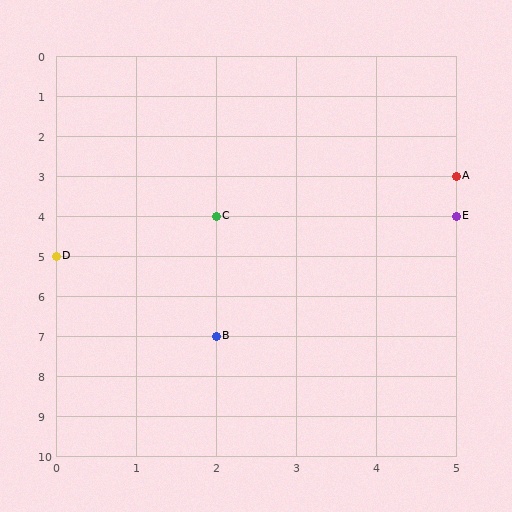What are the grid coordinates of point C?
Point C is at grid coordinates (2, 4).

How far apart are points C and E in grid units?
Points C and E are 3 columns apart.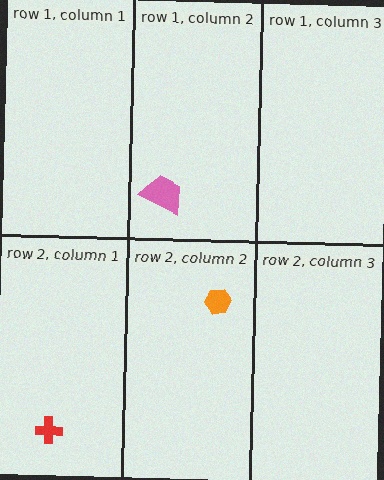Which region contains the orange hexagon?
The row 2, column 2 region.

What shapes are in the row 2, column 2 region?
The orange hexagon.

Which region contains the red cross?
The row 2, column 1 region.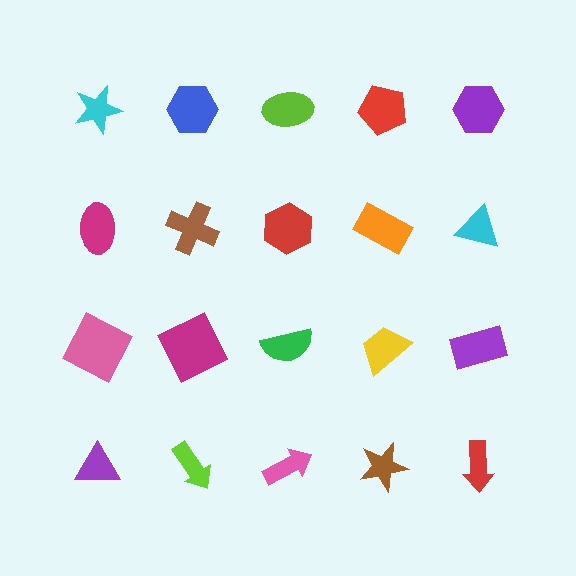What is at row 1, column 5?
A purple hexagon.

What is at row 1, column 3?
A lime ellipse.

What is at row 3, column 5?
A purple rectangle.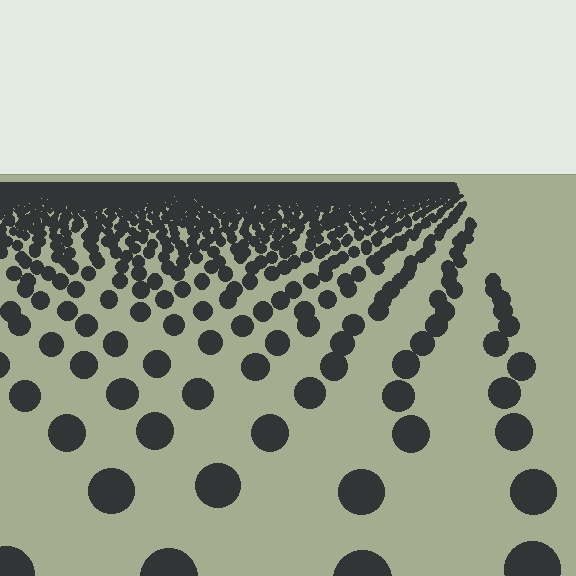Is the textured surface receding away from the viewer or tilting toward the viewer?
The surface is receding away from the viewer. Texture elements get smaller and denser toward the top.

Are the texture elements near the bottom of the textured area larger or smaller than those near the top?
Larger. Near the bottom, elements are closer to the viewer and appear at a bigger on-screen size.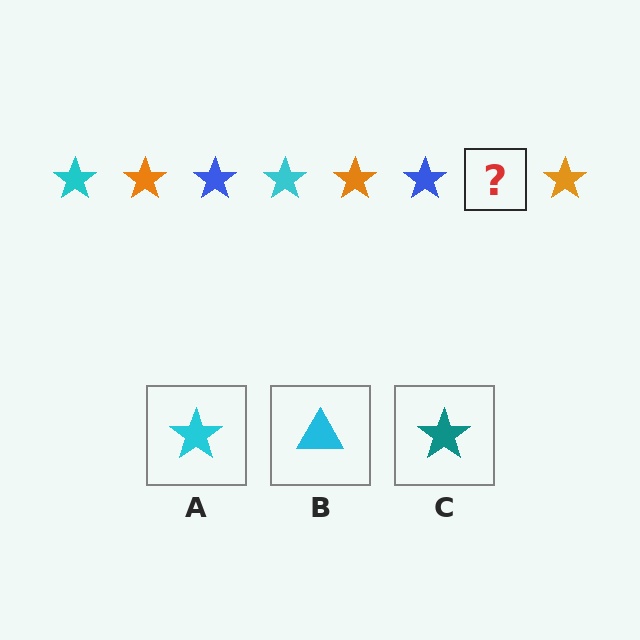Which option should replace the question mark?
Option A.